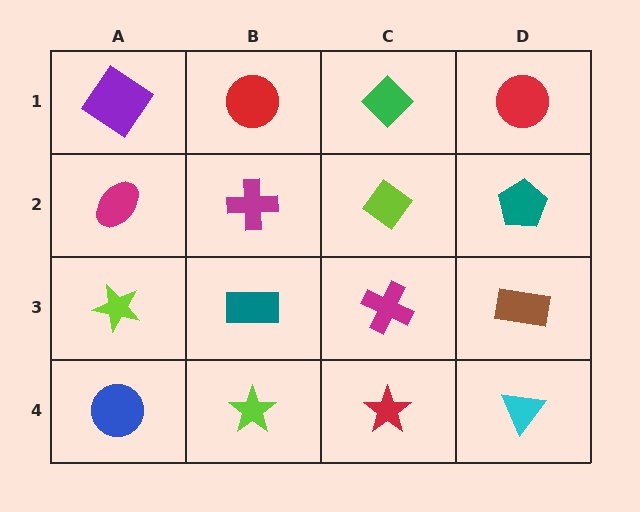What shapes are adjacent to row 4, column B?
A teal rectangle (row 3, column B), a blue circle (row 4, column A), a red star (row 4, column C).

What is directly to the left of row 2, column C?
A magenta cross.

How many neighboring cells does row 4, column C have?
3.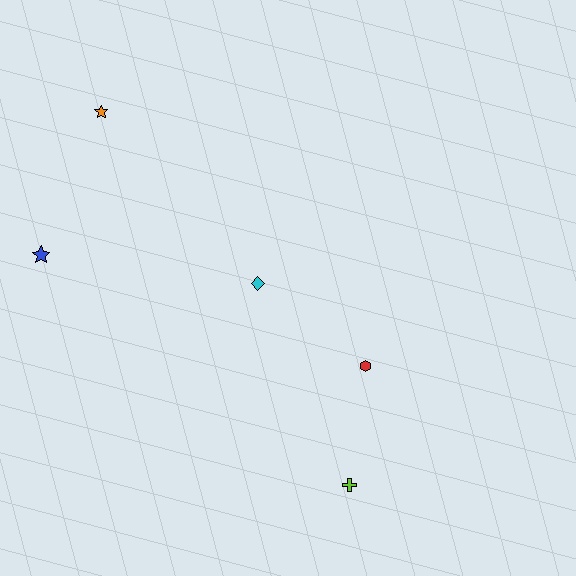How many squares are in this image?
There are no squares.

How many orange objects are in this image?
There is 1 orange object.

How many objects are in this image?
There are 5 objects.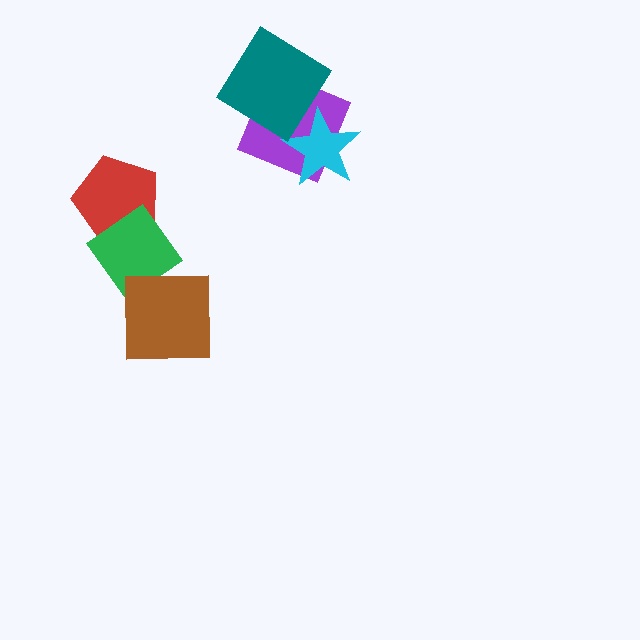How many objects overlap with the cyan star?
1 object overlaps with the cyan star.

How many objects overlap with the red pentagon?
1 object overlaps with the red pentagon.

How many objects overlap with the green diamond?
2 objects overlap with the green diamond.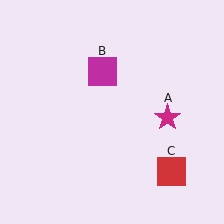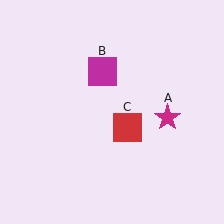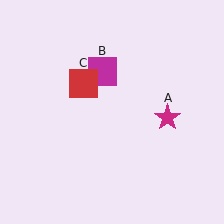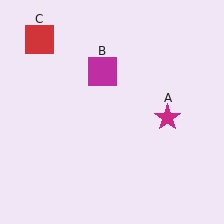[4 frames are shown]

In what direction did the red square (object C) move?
The red square (object C) moved up and to the left.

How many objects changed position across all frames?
1 object changed position: red square (object C).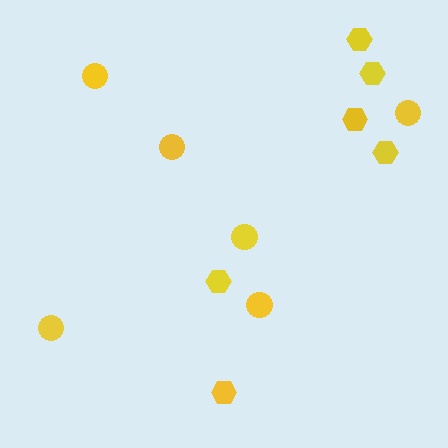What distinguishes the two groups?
There are 2 groups: one group of circles (6) and one group of hexagons (6).